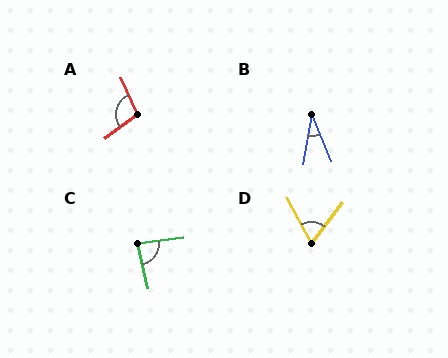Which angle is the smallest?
B, at approximately 31 degrees.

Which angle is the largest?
A, at approximately 102 degrees.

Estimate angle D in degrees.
Approximately 65 degrees.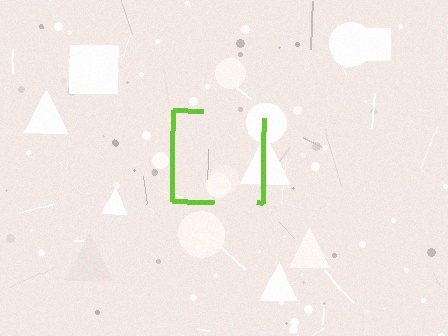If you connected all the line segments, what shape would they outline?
They would outline a square.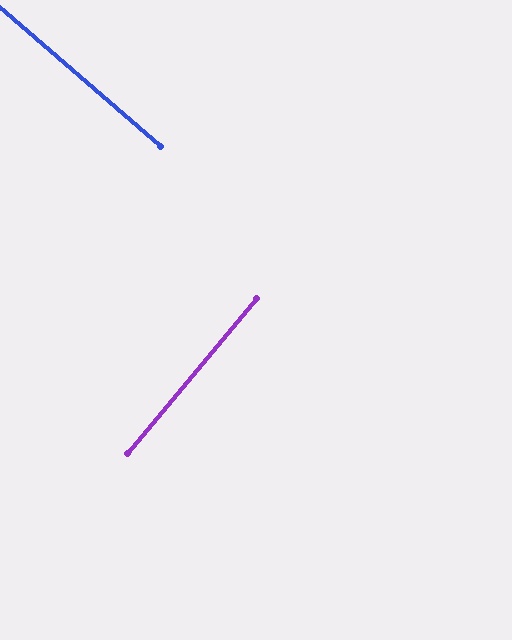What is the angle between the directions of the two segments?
Approximately 89 degrees.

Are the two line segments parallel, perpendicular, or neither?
Perpendicular — they meet at approximately 89°.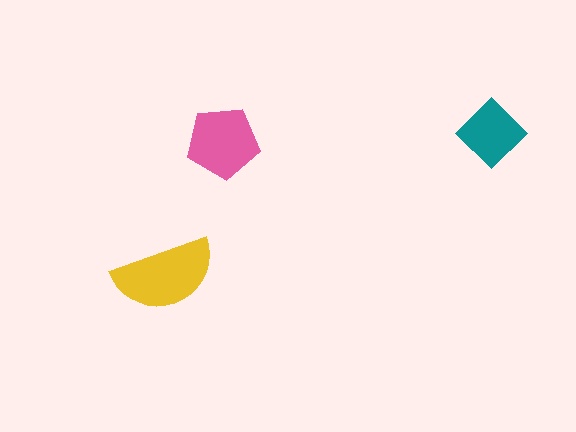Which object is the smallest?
The teal diamond.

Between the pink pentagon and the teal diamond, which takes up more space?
The pink pentagon.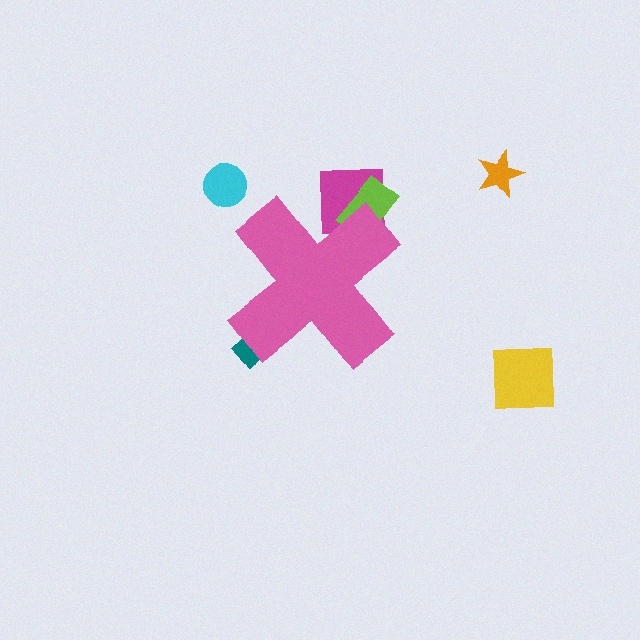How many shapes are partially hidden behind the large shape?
3 shapes are partially hidden.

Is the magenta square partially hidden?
Yes, the magenta square is partially hidden behind the pink cross.